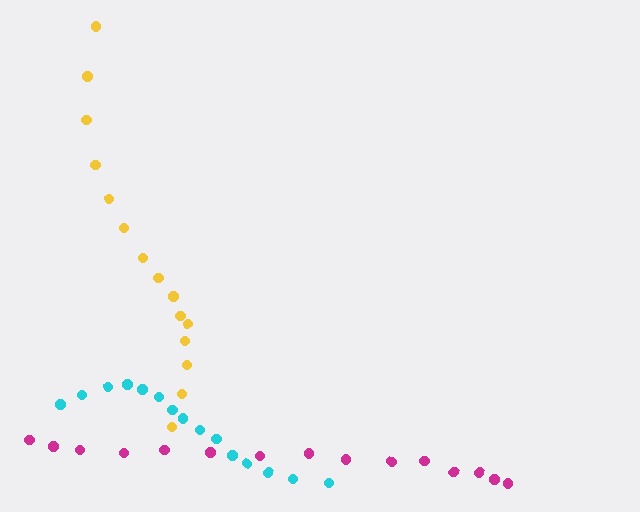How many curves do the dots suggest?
There are 3 distinct paths.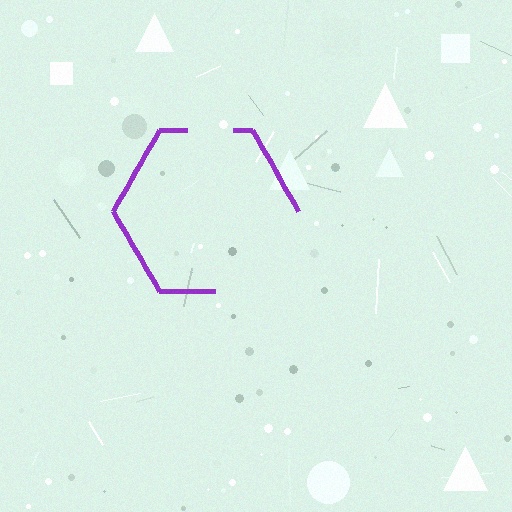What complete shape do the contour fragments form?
The contour fragments form a hexagon.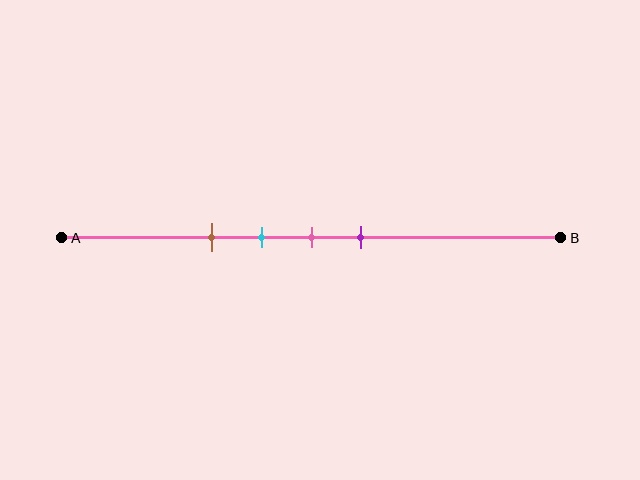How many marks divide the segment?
There are 4 marks dividing the segment.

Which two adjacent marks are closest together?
The cyan and pink marks are the closest adjacent pair.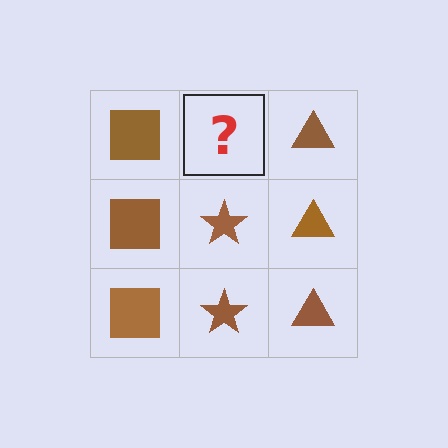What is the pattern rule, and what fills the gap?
The rule is that each column has a consistent shape. The gap should be filled with a brown star.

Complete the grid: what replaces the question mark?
The question mark should be replaced with a brown star.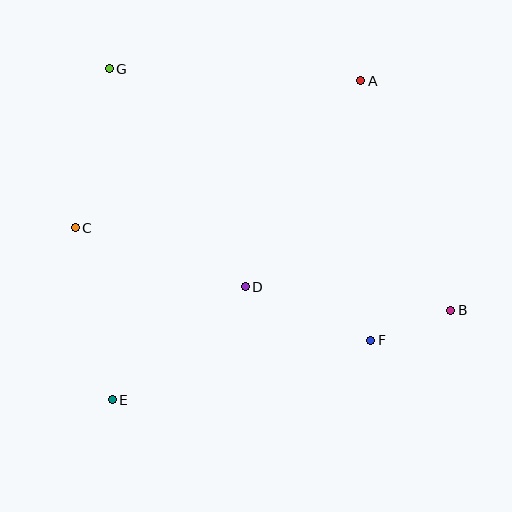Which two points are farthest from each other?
Points B and G are farthest from each other.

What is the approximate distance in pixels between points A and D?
The distance between A and D is approximately 236 pixels.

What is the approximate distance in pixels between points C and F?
The distance between C and F is approximately 316 pixels.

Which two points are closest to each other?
Points B and F are closest to each other.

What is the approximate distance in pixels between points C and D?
The distance between C and D is approximately 180 pixels.